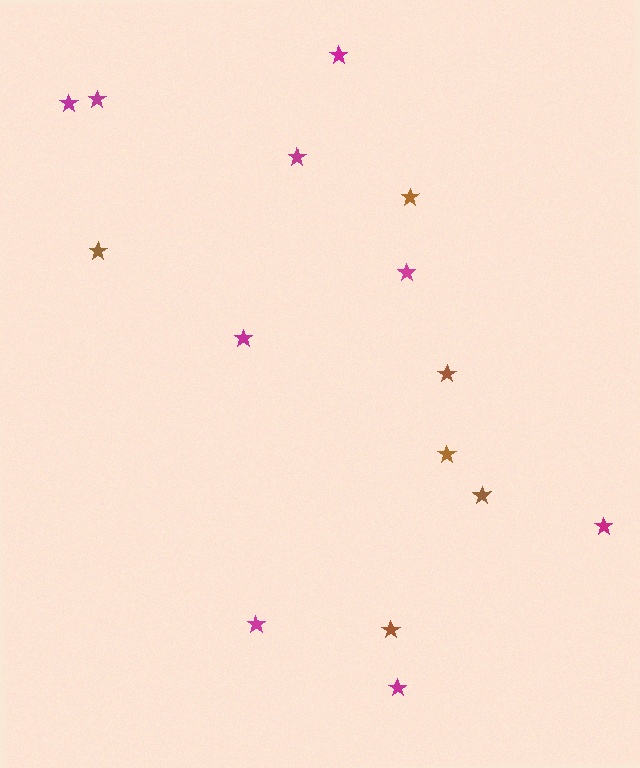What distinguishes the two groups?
There are 2 groups: one group of magenta stars (9) and one group of brown stars (6).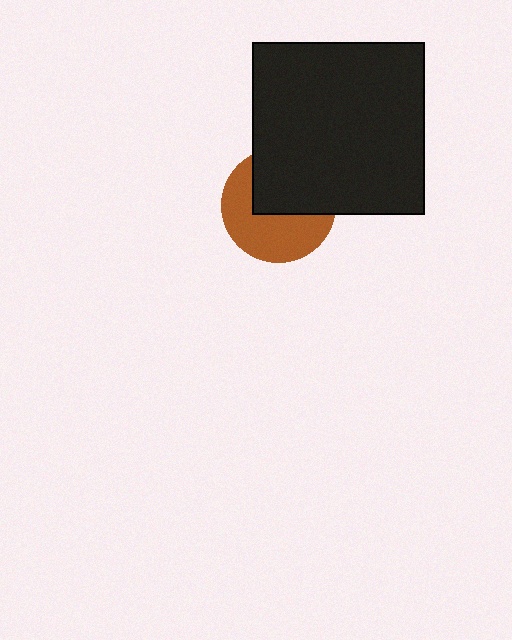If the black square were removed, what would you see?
You would see the complete brown circle.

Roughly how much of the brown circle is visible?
About half of it is visible (roughly 52%).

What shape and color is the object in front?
The object in front is a black square.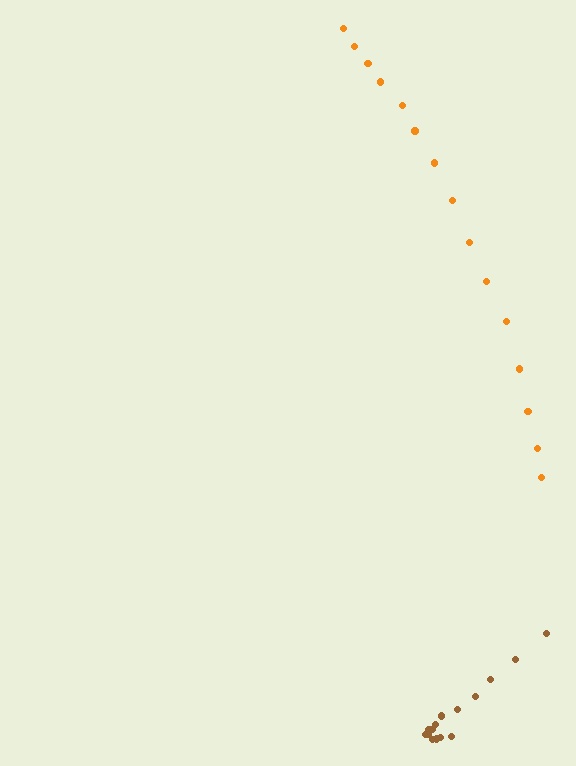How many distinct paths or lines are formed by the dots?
There are 2 distinct paths.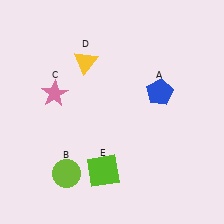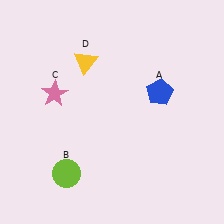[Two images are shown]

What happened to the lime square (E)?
The lime square (E) was removed in Image 2. It was in the bottom-left area of Image 1.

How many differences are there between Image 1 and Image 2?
There is 1 difference between the two images.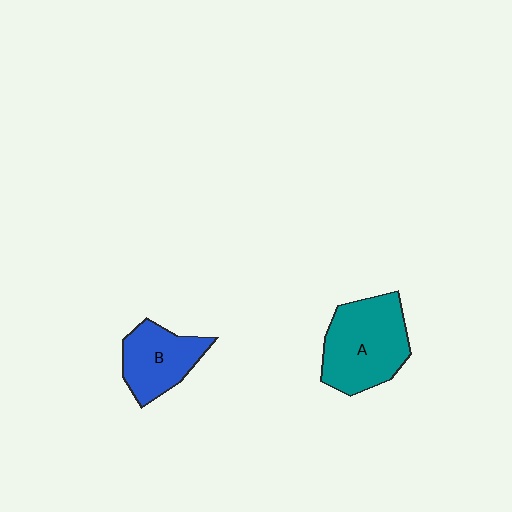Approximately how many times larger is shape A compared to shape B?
Approximately 1.5 times.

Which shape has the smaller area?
Shape B (blue).